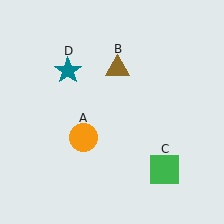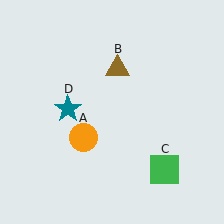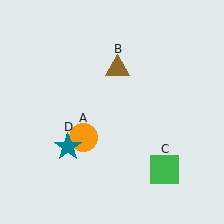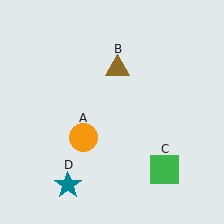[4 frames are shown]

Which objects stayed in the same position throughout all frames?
Orange circle (object A) and brown triangle (object B) and green square (object C) remained stationary.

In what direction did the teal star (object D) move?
The teal star (object D) moved down.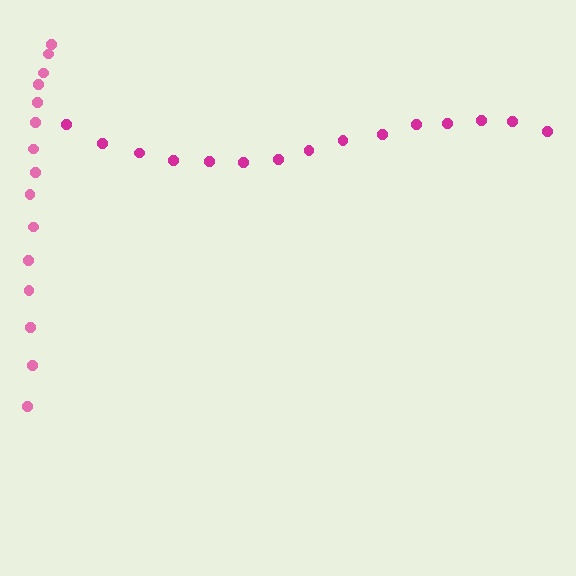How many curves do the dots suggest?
There are 2 distinct paths.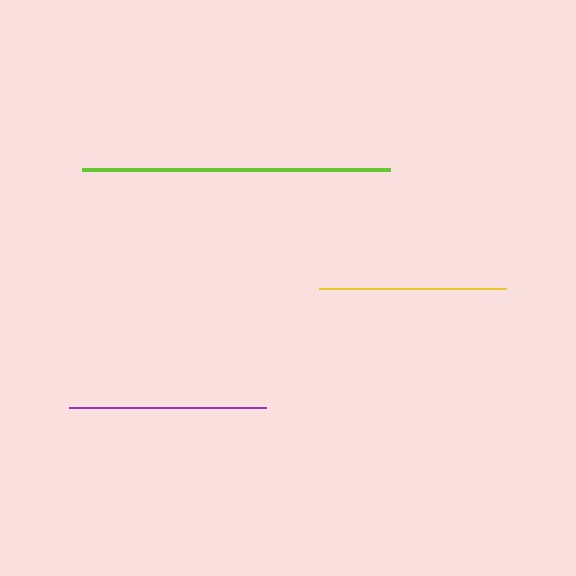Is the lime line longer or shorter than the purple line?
The lime line is longer than the purple line.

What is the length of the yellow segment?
The yellow segment is approximately 187 pixels long.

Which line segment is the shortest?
The yellow line is the shortest at approximately 187 pixels.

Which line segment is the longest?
The lime line is the longest at approximately 308 pixels.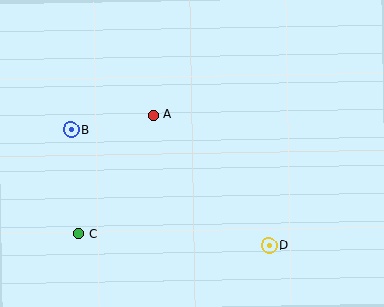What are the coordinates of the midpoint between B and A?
The midpoint between B and A is at (112, 122).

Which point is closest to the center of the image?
Point A at (154, 115) is closest to the center.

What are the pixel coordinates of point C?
Point C is at (79, 234).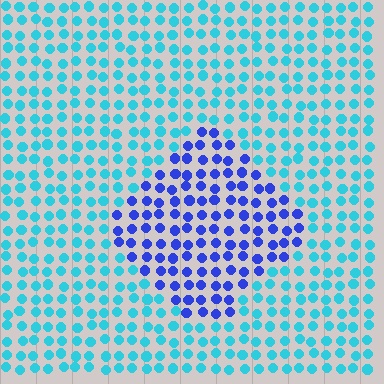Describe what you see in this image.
The image is filled with small cyan elements in a uniform arrangement. A diamond-shaped region is visible where the elements are tinted to a slightly different hue, forming a subtle color boundary.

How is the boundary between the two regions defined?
The boundary is defined purely by a slight shift in hue (about 48 degrees). Spacing, size, and orientation are identical on both sides.